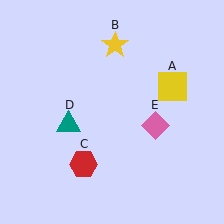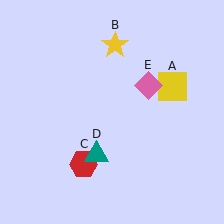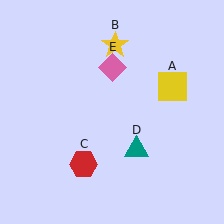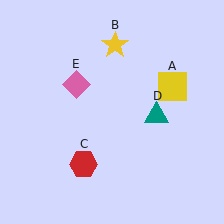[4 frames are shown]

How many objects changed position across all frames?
2 objects changed position: teal triangle (object D), pink diamond (object E).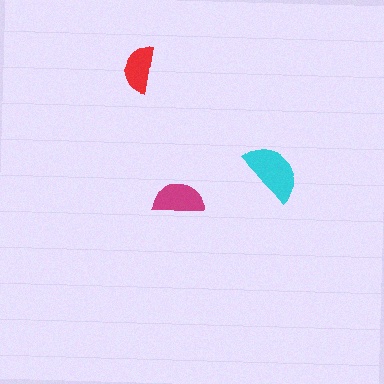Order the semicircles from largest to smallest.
the cyan one, the magenta one, the red one.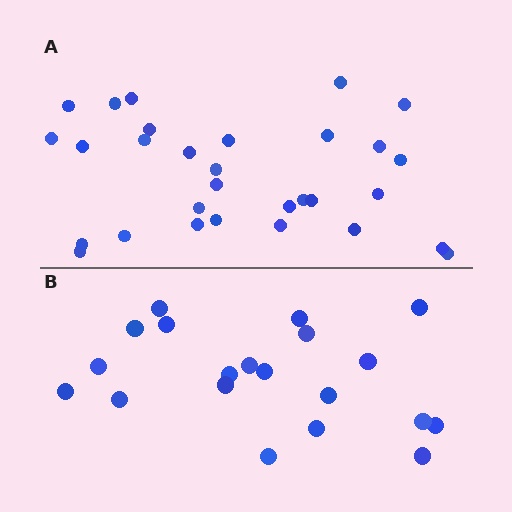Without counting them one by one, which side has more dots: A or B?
Region A (the top region) has more dots.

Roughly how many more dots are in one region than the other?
Region A has roughly 10 or so more dots than region B.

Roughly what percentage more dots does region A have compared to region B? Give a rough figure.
About 50% more.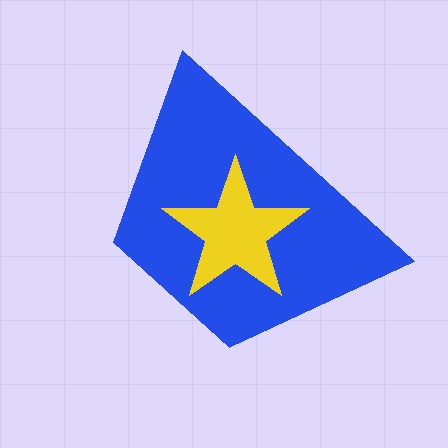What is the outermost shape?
The blue trapezoid.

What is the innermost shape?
The yellow star.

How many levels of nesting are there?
2.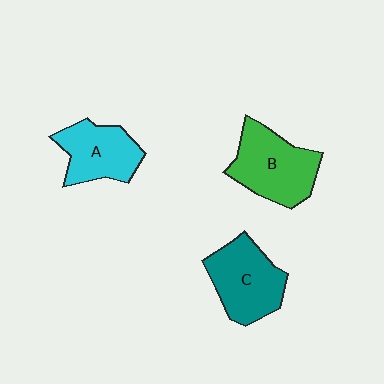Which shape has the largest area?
Shape B (green).